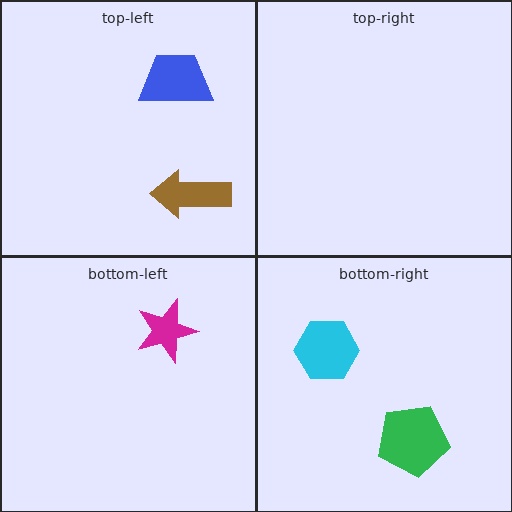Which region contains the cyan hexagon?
The bottom-right region.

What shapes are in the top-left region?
The blue trapezoid, the brown arrow.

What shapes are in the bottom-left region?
The magenta star.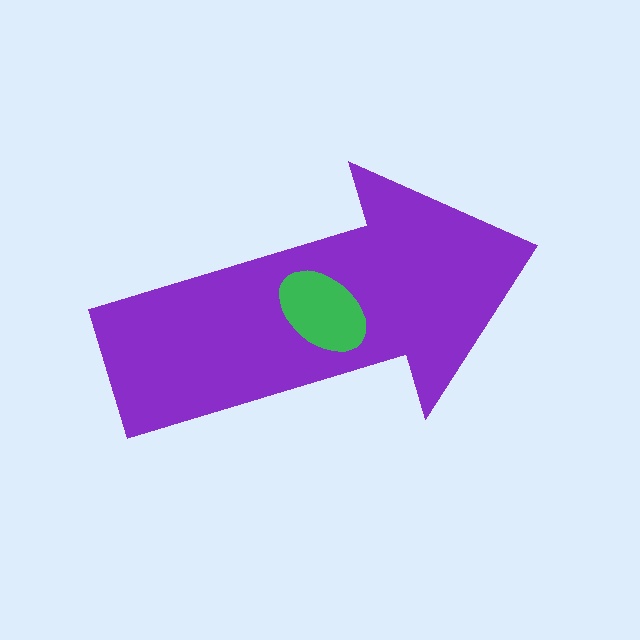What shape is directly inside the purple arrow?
The green ellipse.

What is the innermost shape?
The green ellipse.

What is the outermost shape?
The purple arrow.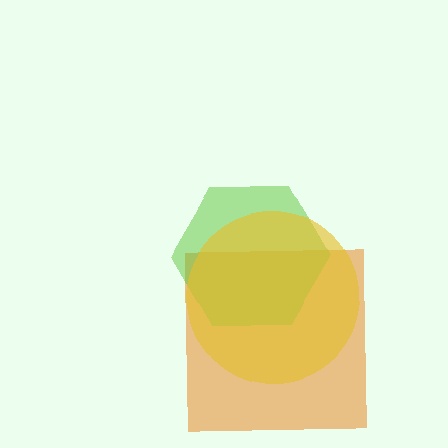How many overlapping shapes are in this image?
There are 3 overlapping shapes in the image.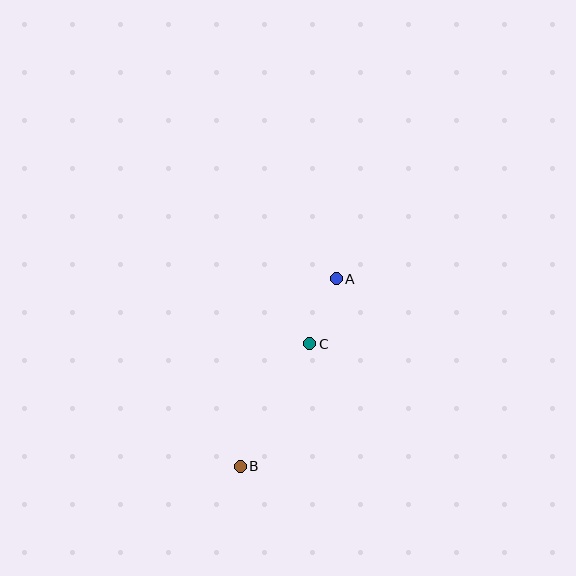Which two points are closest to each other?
Points A and C are closest to each other.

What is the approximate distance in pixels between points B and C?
The distance between B and C is approximately 141 pixels.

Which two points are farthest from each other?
Points A and B are farthest from each other.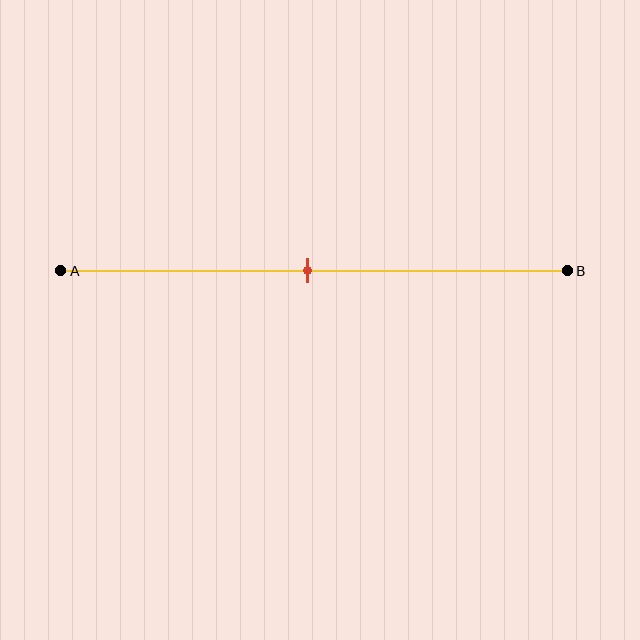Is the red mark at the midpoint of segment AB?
Yes, the mark is approximately at the midpoint.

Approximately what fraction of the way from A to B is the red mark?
The red mark is approximately 50% of the way from A to B.